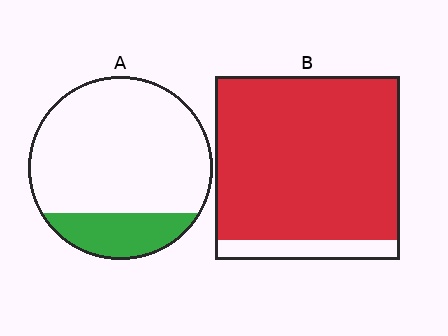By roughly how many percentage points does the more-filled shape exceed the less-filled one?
By roughly 70 percentage points (B over A).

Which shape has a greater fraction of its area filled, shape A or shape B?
Shape B.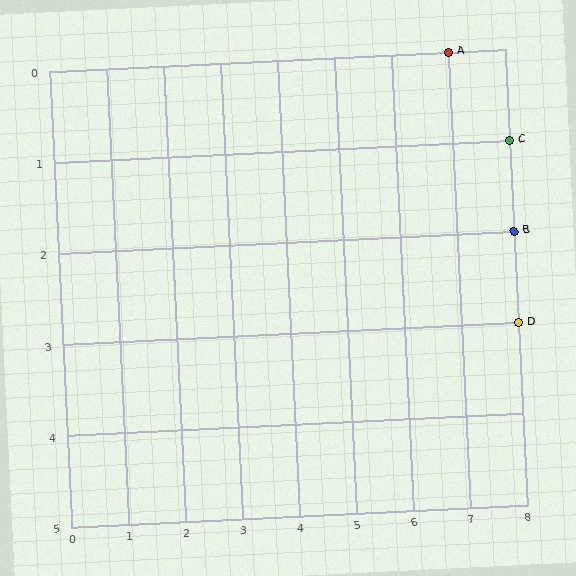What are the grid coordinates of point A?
Point A is at grid coordinates (7, 0).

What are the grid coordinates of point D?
Point D is at grid coordinates (8, 3).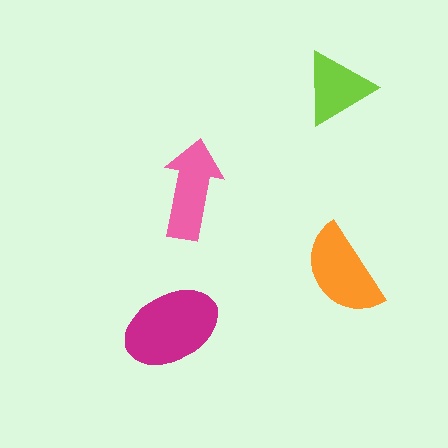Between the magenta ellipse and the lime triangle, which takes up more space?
The magenta ellipse.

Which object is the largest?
The magenta ellipse.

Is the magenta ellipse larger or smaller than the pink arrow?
Larger.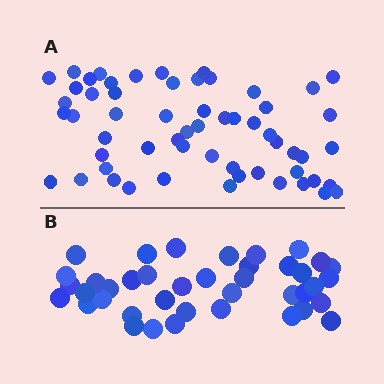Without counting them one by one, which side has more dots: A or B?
Region A (the top region) has more dots.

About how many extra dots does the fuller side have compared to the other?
Region A has approximately 20 more dots than region B.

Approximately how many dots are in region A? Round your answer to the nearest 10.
About 60 dots. (The exact count is 58, which rounds to 60.)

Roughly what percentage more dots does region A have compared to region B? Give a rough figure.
About 45% more.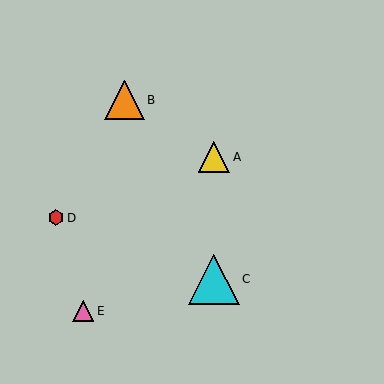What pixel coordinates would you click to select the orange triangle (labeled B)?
Click at (124, 100) to select the orange triangle B.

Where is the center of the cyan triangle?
The center of the cyan triangle is at (214, 279).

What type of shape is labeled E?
Shape E is a pink triangle.